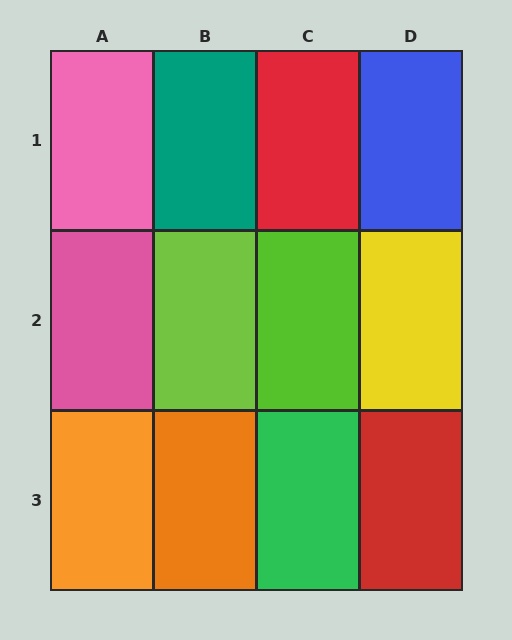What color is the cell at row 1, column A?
Pink.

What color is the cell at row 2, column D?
Yellow.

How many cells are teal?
1 cell is teal.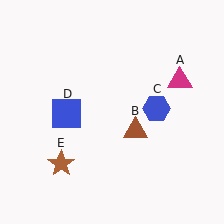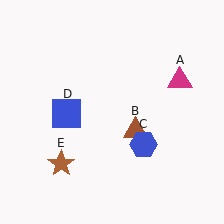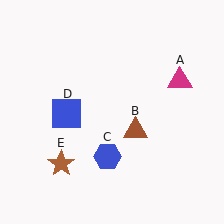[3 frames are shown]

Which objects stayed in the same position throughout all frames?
Magenta triangle (object A) and brown triangle (object B) and blue square (object D) and brown star (object E) remained stationary.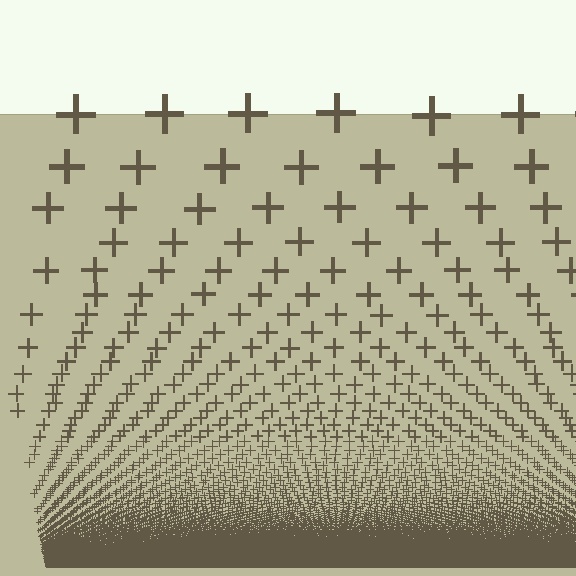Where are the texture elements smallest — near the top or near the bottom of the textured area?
Near the bottom.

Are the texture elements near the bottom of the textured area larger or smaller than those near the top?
Smaller. The gradient is inverted — elements near the bottom are smaller and denser.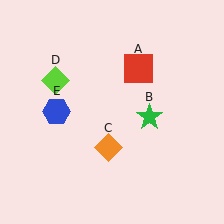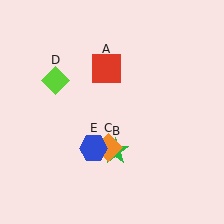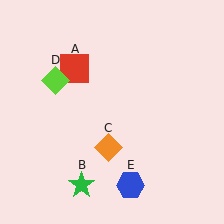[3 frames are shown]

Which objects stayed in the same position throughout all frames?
Orange diamond (object C) and lime diamond (object D) remained stationary.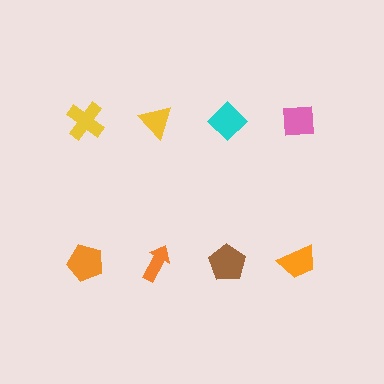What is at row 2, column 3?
A brown pentagon.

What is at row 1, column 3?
A cyan diamond.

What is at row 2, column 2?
An orange arrow.